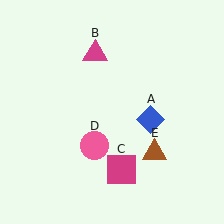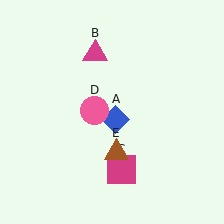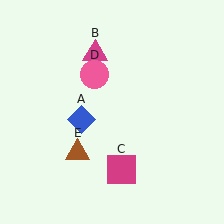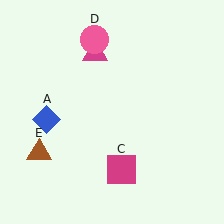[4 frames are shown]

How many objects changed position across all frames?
3 objects changed position: blue diamond (object A), pink circle (object D), brown triangle (object E).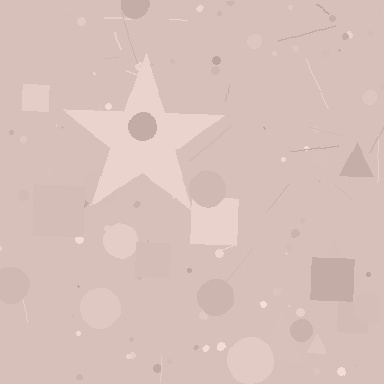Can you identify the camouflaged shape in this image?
The camouflaged shape is a star.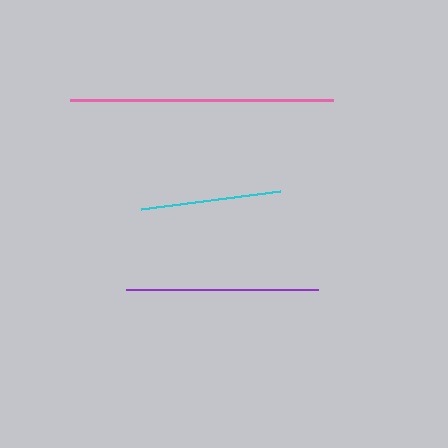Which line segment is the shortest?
The cyan line is the shortest at approximately 140 pixels.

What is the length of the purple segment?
The purple segment is approximately 192 pixels long.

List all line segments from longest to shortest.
From longest to shortest: pink, purple, cyan.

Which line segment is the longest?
The pink line is the longest at approximately 263 pixels.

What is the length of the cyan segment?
The cyan segment is approximately 140 pixels long.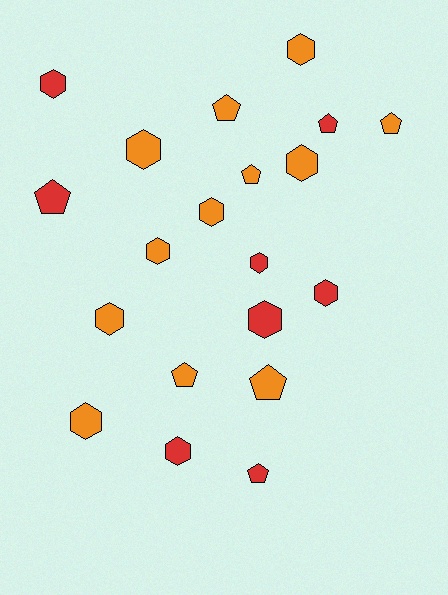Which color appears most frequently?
Orange, with 12 objects.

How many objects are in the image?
There are 20 objects.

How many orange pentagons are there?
There are 5 orange pentagons.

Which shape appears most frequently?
Hexagon, with 12 objects.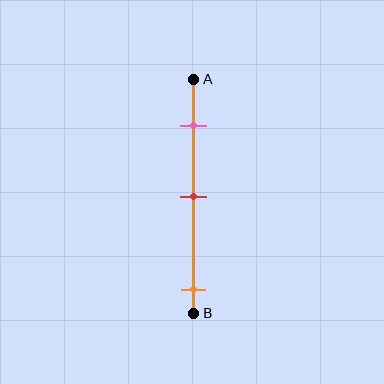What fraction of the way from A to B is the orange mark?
The orange mark is approximately 90% (0.9) of the way from A to B.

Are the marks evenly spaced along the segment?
No, the marks are not evenly spaced.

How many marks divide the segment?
There are 3 marks dividing the segment.